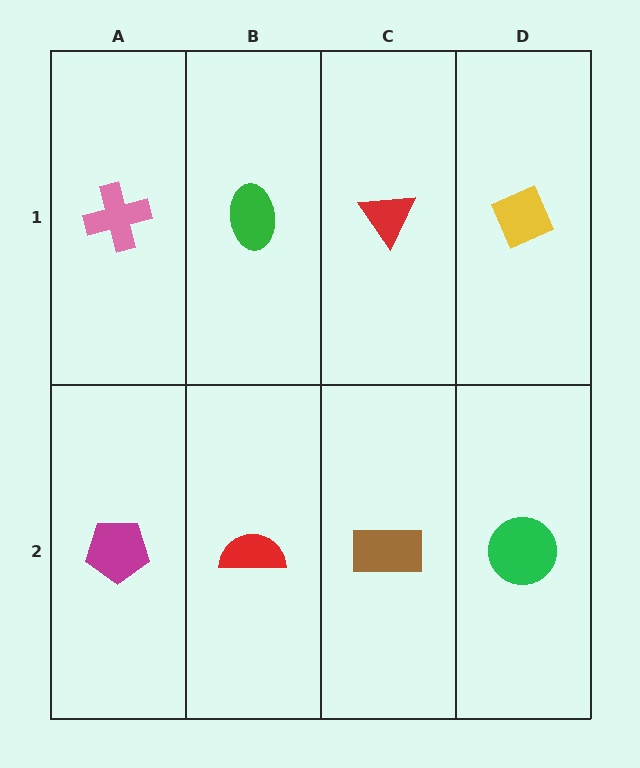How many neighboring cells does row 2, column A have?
2.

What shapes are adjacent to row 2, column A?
A pink cross (row 1, column A), a red semicircle (row 2, column B).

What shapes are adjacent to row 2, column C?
A red triangle (row 1, column C), a red semicircle (row 2, column B), a green circle (row 2, column D).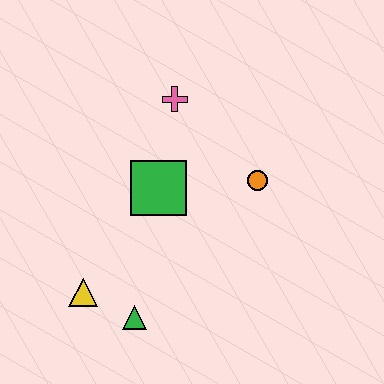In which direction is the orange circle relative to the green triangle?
The orange circle is above the green triangle.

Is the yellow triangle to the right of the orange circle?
No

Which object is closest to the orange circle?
The green square is closest to the orange circle.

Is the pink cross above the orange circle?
Yes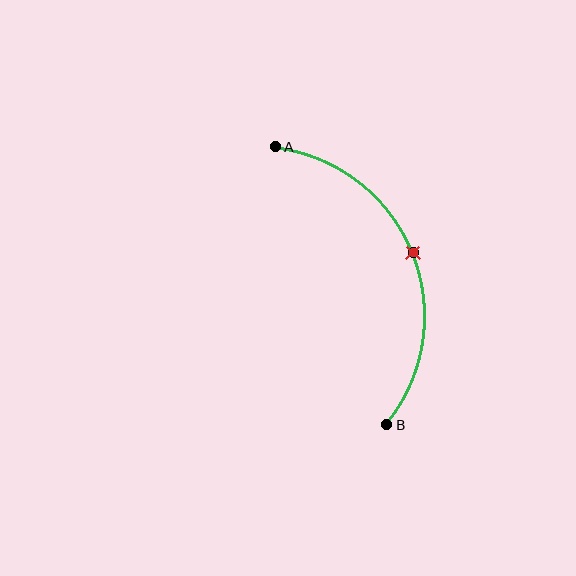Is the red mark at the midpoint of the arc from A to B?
Yes. The red mark lies on the arc at equal arc-length from both A and B — it is the arc midpoint.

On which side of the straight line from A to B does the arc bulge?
The arc bulges to the right of the straight line connecting A and B.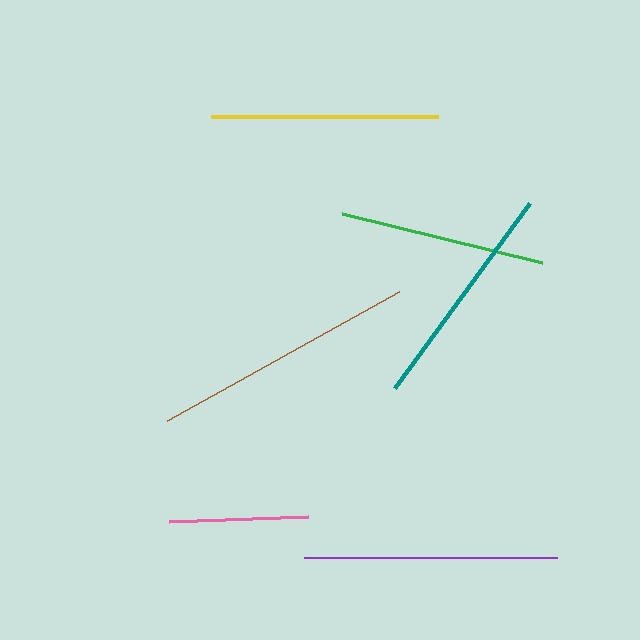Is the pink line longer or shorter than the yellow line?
The yellow line is longer than the pink line.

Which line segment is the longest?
The brown line is the longest at approximately 266 pixels.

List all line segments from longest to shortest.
From longest to shortest: brown, purple, teal, yellow, green, pink.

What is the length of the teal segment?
The teal segment is approximately 229 pixels long.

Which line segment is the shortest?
The pink line is the shortest at approximately 139 pixels.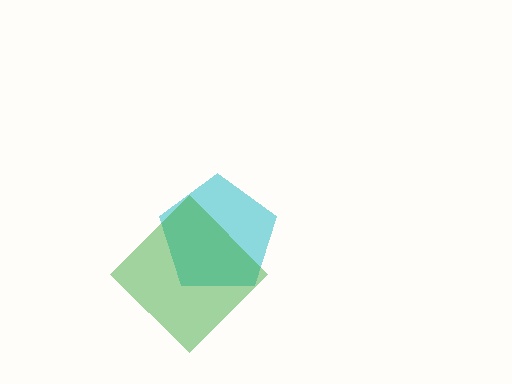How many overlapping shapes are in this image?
There are 2 overlapping shapes in the image.